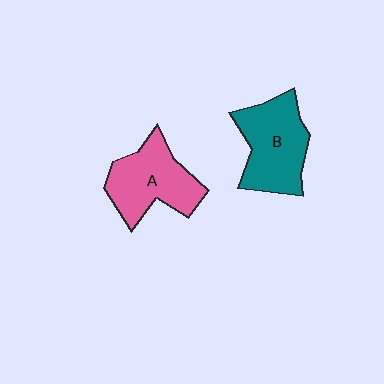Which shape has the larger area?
Shape B (teal).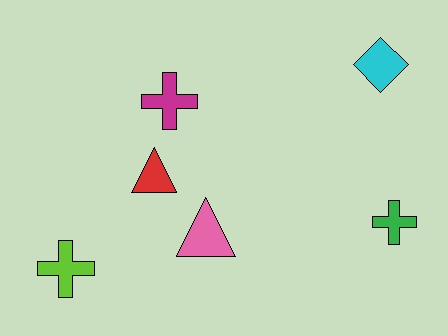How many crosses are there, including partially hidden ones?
There are 3 crosses.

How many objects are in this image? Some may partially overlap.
There are 6 objects.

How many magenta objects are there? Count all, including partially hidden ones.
There is 1 magenta object.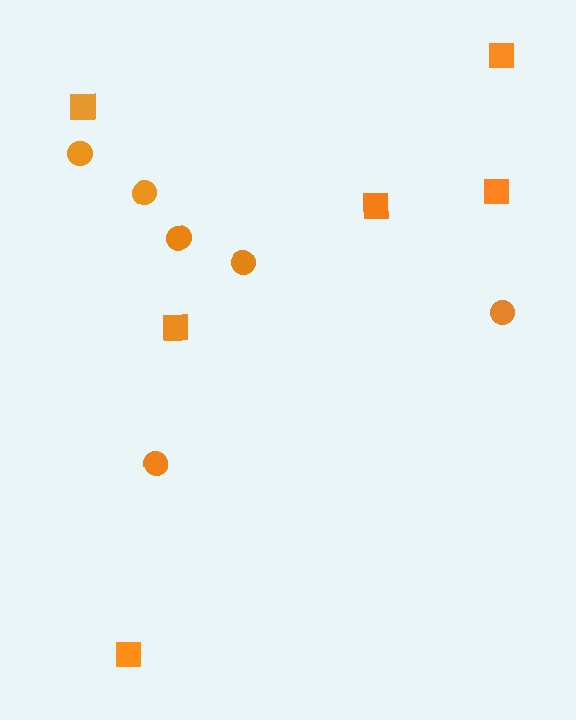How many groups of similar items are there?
There are 2 groups: one group of squares (6) and one group of circles (6).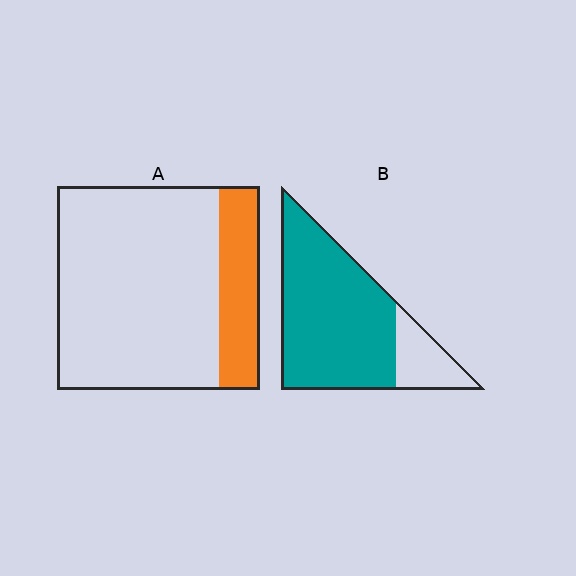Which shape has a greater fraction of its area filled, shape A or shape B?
Shape B.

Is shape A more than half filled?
No.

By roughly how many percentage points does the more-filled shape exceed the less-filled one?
By roughly 60 percentage points (B over A).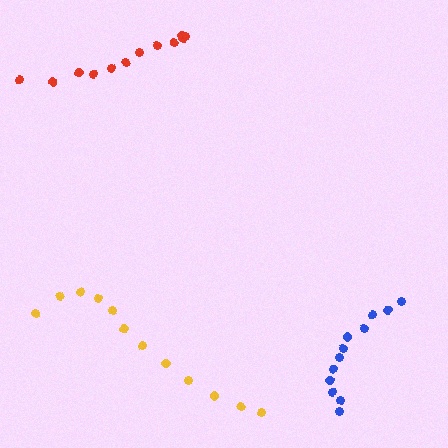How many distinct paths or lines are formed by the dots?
There are 3 distinct paths.